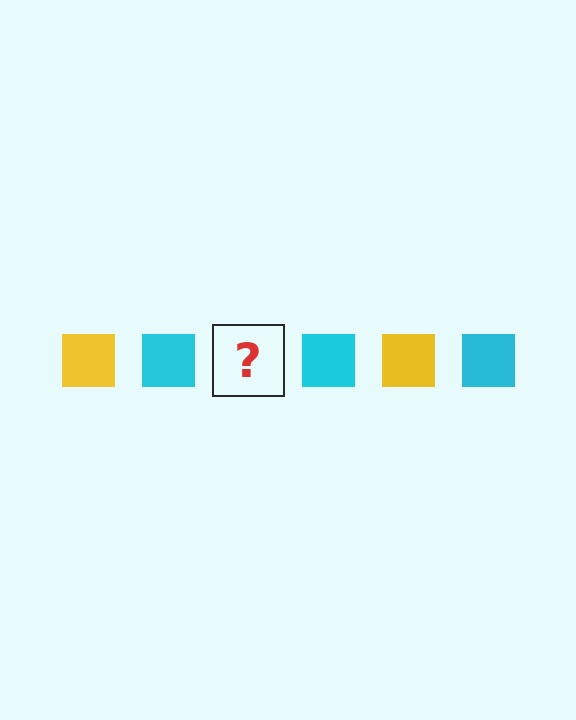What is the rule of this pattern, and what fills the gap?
The rule is that the pattern cycles through yellow, cyan squares. The gap should be filled with a yellow square.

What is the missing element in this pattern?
The missing element is a yellow square.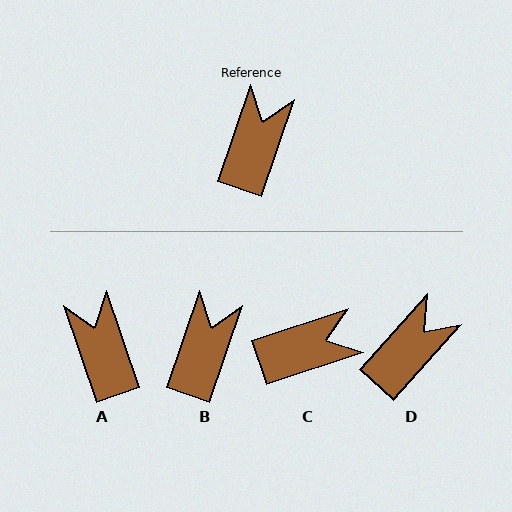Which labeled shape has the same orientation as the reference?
B.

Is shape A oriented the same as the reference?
No, it is off by about 38 degrees.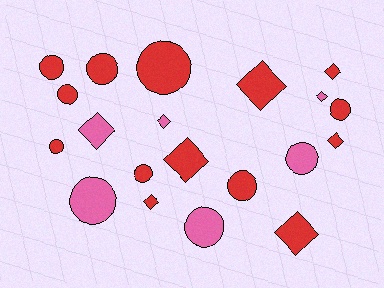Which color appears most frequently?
Red, with 14 objects.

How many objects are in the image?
There are 20 objects.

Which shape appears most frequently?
Circle, with 11 objects.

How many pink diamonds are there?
There are 3 pink diamonds.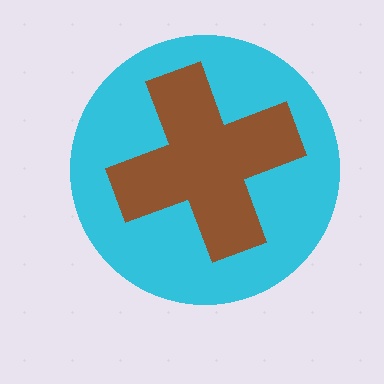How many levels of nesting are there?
2.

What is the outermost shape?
The cyan circle.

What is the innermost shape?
The brown cross.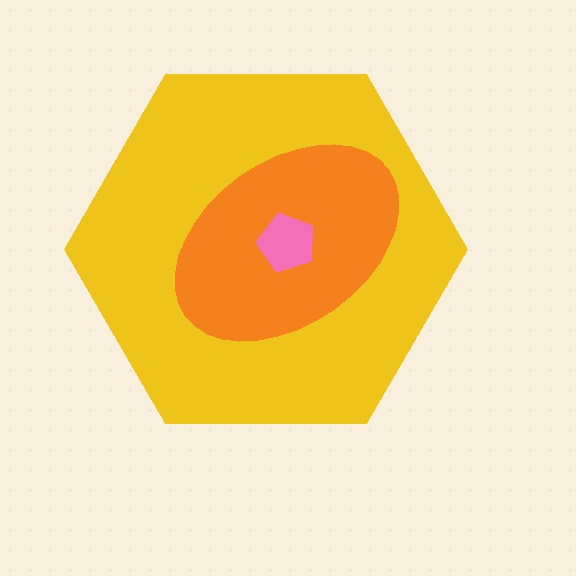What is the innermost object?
The pink pentagon.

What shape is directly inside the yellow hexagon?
The orange ellipse.